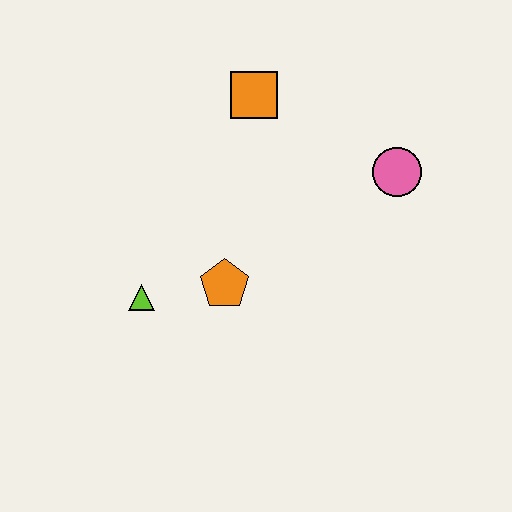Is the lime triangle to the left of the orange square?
Yes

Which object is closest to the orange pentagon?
The lime triangle is closest to the orange pentagon.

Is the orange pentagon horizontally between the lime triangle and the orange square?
Yes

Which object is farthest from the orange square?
The lime triangle is farthest from the orange square.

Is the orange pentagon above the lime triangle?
Yes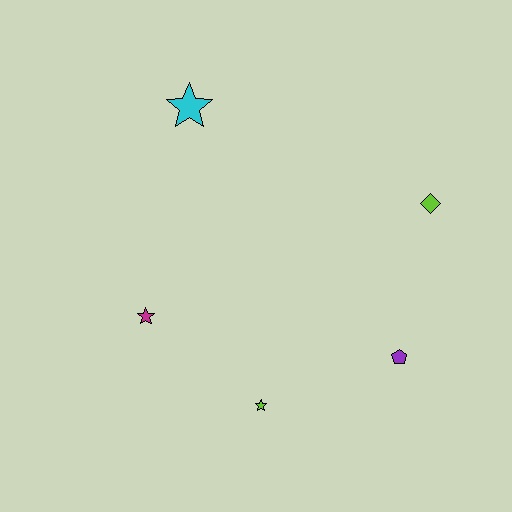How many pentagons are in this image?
There is 1 pentagon.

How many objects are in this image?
There are 5 objects.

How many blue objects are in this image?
There are no blue objects.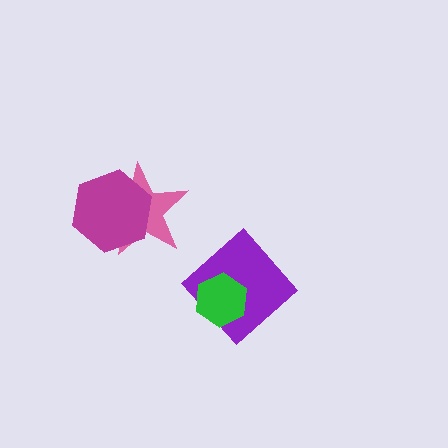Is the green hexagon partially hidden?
No, no other shape covers it.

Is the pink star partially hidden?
Yes, it is partially covered by another shape.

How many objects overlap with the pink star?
1 object overlaps with the pink star.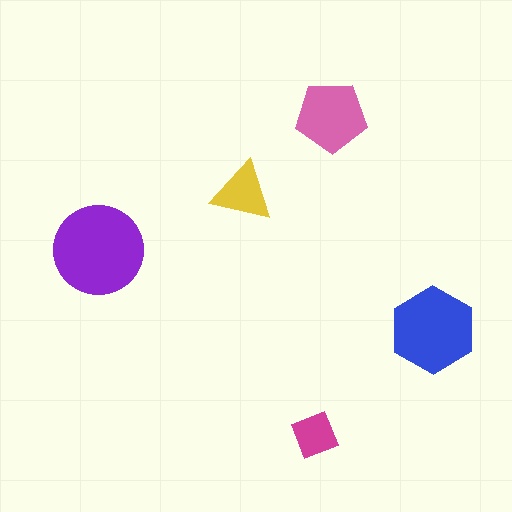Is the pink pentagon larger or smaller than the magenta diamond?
Larger.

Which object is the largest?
The purple circle.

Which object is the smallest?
The magenta diamond.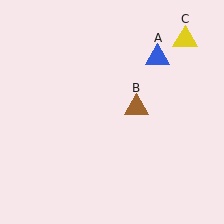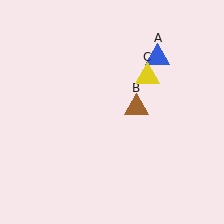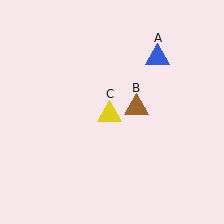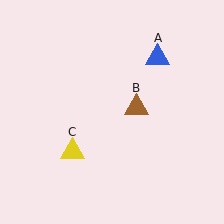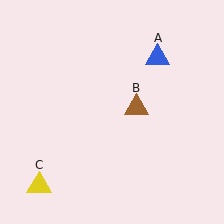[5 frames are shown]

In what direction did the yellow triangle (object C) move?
The yellow triangle (object C) moved down and to the left.